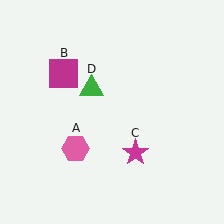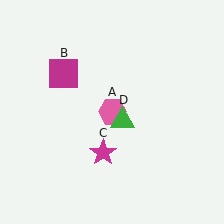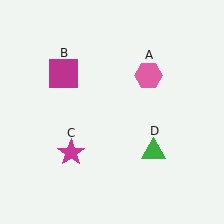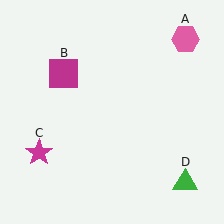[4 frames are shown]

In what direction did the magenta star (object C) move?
The magenta star (object C) moved left.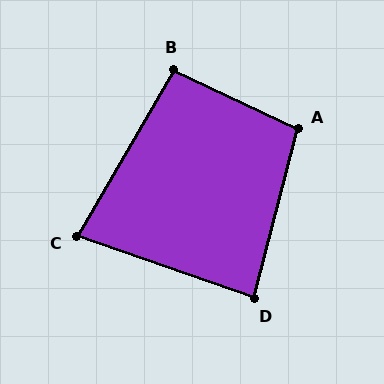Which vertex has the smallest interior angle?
C, at approximately 79 degrees.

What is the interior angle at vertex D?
Approximately 85 degrees (approximately right).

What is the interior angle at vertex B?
Approximately 95 degrees (approximately right).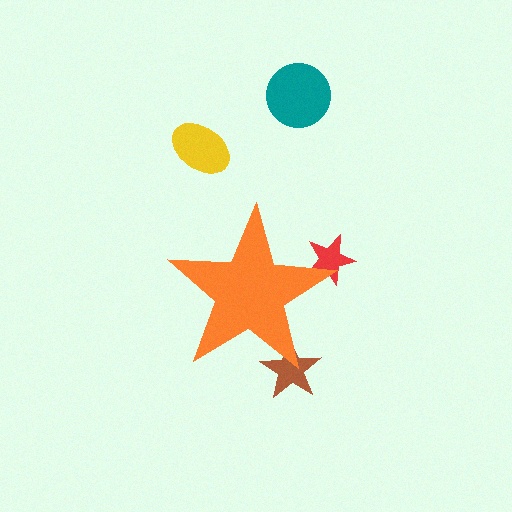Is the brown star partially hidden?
Yes, the brown star is partially hidden behind the orange star.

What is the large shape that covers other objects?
An orange star.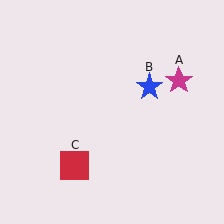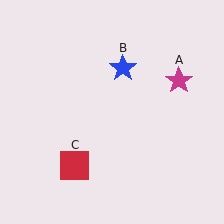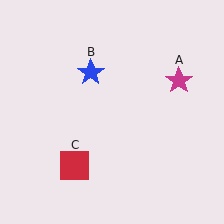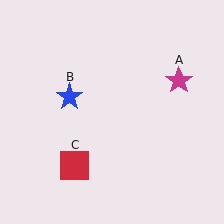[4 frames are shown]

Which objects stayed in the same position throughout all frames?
Magenta star (object A) and red square (object C) remained stationary.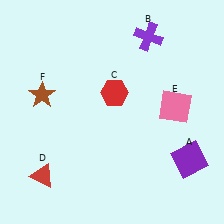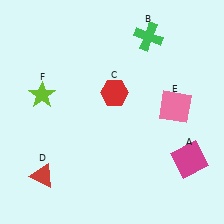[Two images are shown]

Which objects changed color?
A changed from purple to magenta. B changed from purple to green. F changed from brown to lime.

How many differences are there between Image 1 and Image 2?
There are 3 differences between the two images.